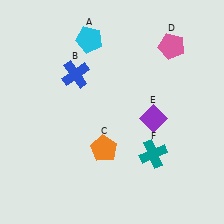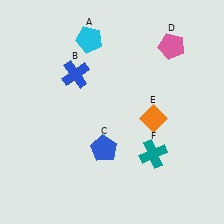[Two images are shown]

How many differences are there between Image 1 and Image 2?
There are 2 differences between the two images.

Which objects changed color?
C changed from orange to blue. E changed from purple to orange.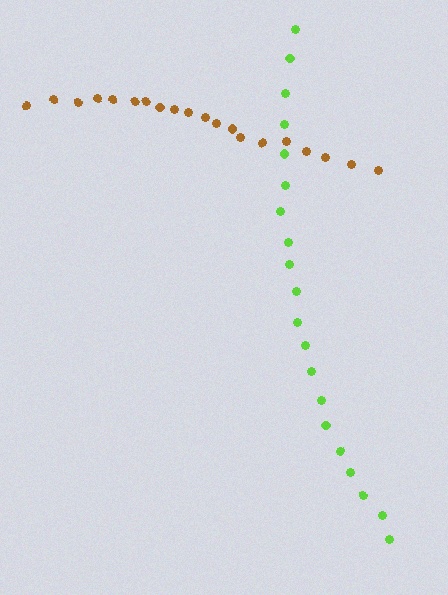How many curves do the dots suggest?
There are 2 distinct paths.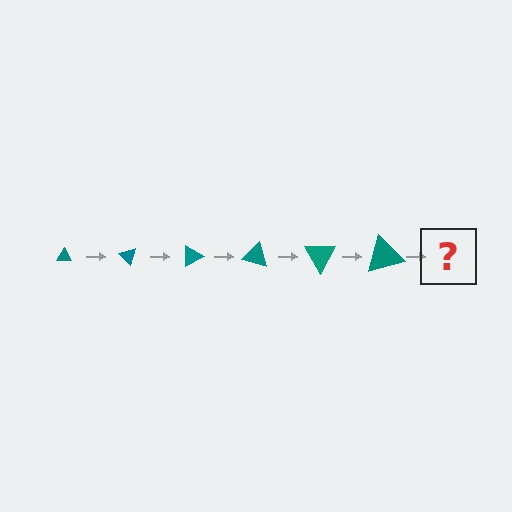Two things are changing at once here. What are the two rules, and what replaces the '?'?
The two rules are that the triangle grows larger each step and it rotates 45 degrees each step. The '?' should be a triangle, larger than the previous one and rotated 270 degrees from the start.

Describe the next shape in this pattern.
It should be a triangle, larger than the previous one and rotated 270 degrees from the start.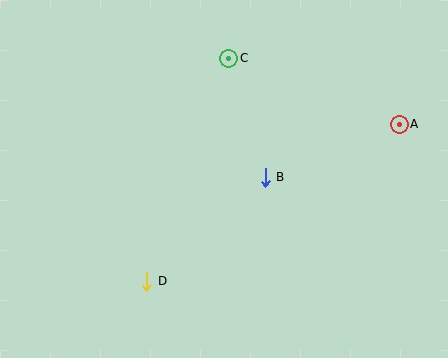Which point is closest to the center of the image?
Point B at (265, 177) is closest to the center.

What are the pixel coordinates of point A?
Point A is at (399, 124).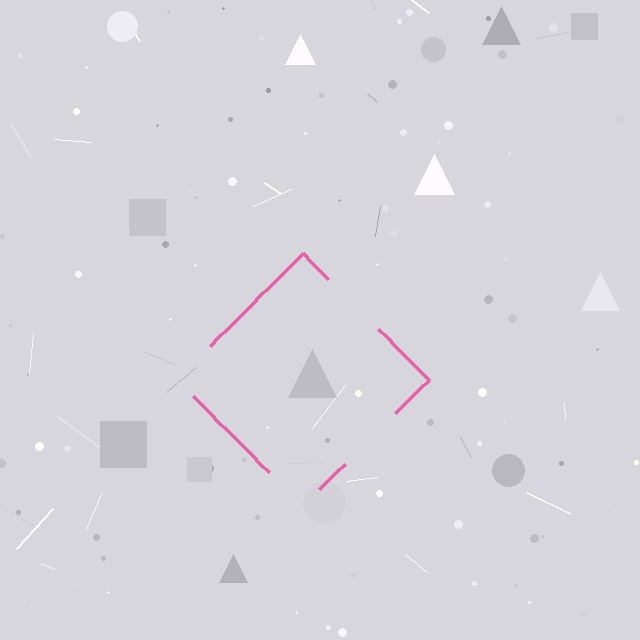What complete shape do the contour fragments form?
The contour fragments form a diamond.